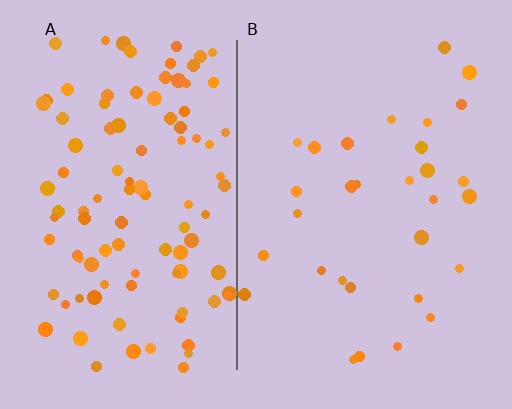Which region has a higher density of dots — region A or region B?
A (the left).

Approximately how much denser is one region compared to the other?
Approximately 3.4× — region A over region B.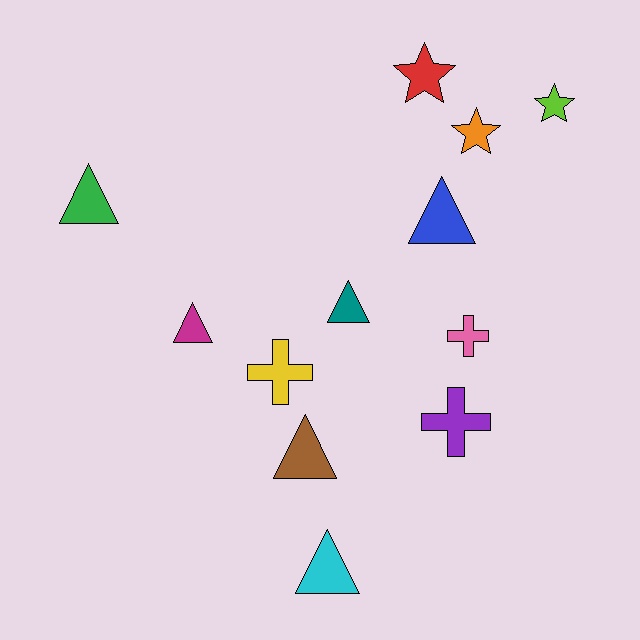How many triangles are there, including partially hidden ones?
There are 6 triangles.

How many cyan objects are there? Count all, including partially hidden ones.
There is 1 cyan object.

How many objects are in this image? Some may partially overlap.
There are 12 objects.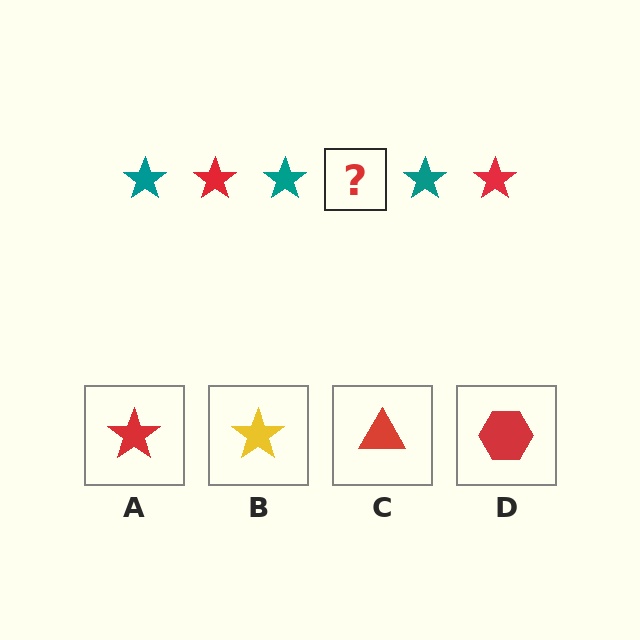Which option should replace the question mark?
Option A.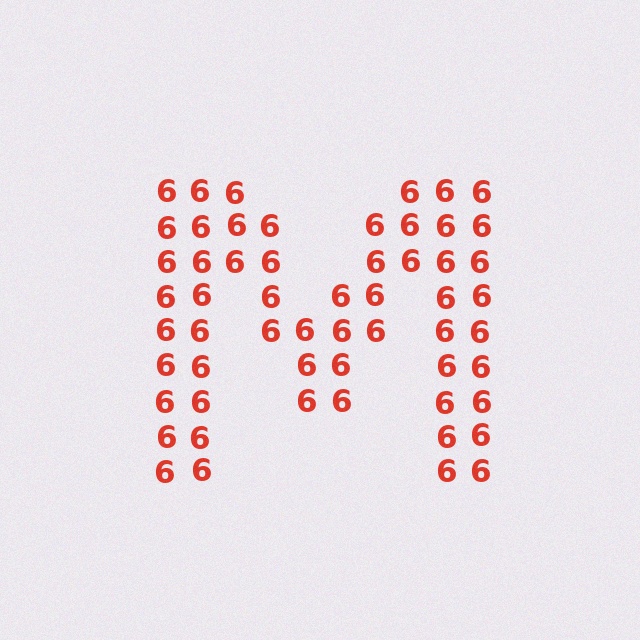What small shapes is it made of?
It is made of small digit 6's.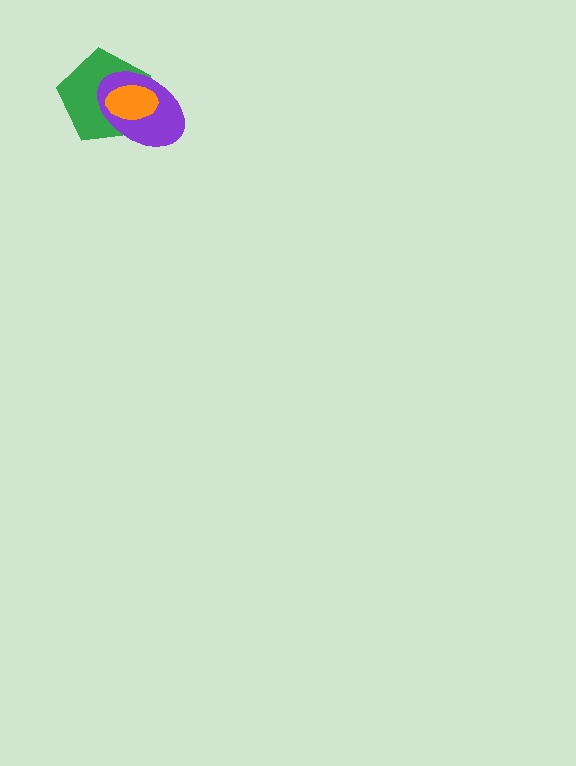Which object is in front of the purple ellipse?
The orange ellipse is in front of the purple ellipse.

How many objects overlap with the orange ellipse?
2 objects overlap with the orange ellipse.